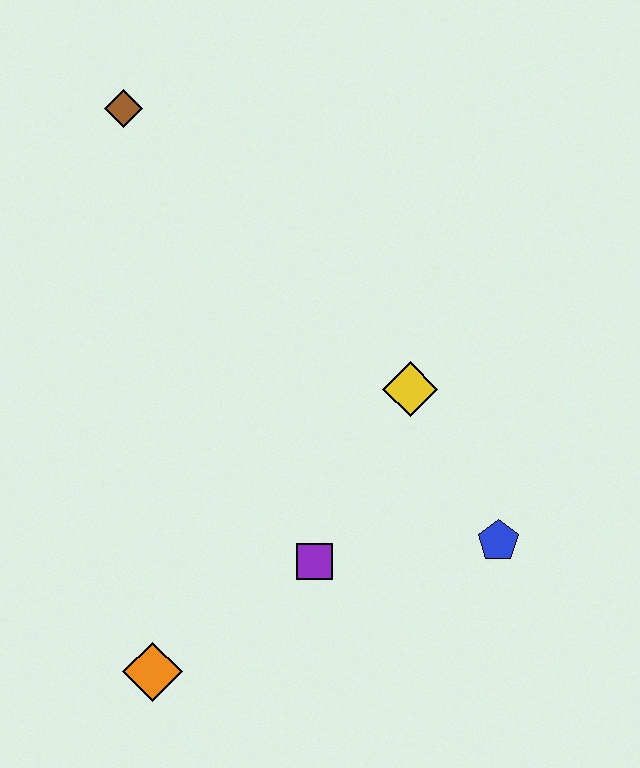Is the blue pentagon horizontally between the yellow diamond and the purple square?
No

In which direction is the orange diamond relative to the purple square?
The orange diamond is to the left of the purple square.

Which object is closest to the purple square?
The blue pentagon is closest to the purple square.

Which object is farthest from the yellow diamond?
The brown diamond is farthest from the yellow diamond.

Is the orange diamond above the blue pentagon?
No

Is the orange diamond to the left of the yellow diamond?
Yes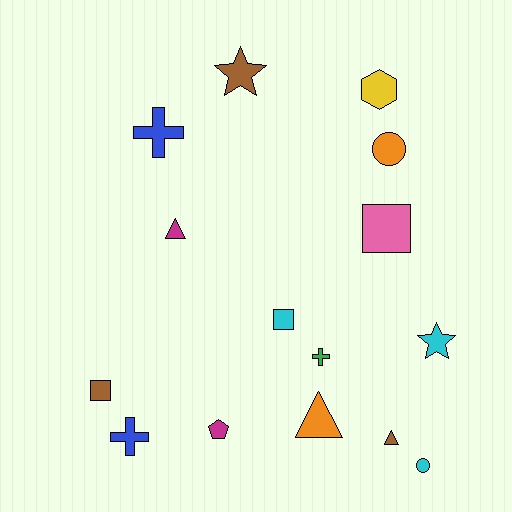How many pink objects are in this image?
There is 1 pink object.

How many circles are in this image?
There are 2 circles.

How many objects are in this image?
There are 15 objects.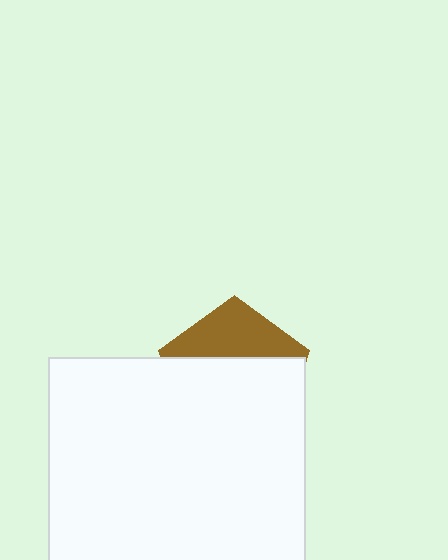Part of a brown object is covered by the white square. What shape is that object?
It is a pentagon.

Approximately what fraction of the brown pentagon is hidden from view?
Roughly 65% of the brown pentagon is hidden behind the white square.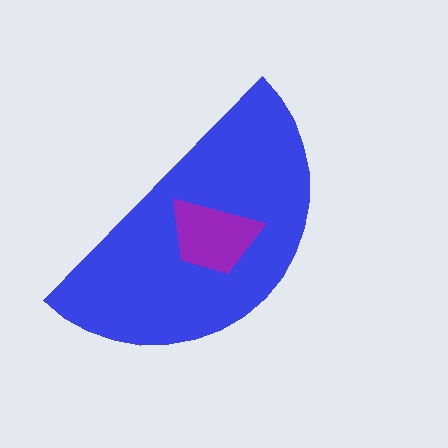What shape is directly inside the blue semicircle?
The purple trapezoid.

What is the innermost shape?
The purple trapezoid.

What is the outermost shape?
The blue semicircle.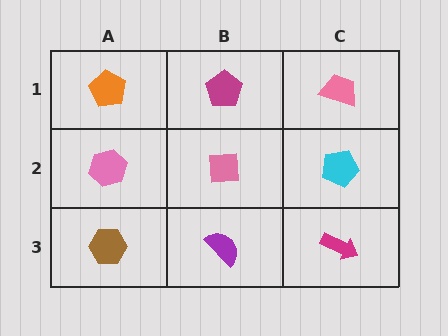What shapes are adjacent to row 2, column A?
An orange pentagon (row 1, column A), a brown hexagon (row 3, column A), a pink square (row 2, column B).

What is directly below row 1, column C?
A cyan pentagon.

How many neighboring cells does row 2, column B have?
4.